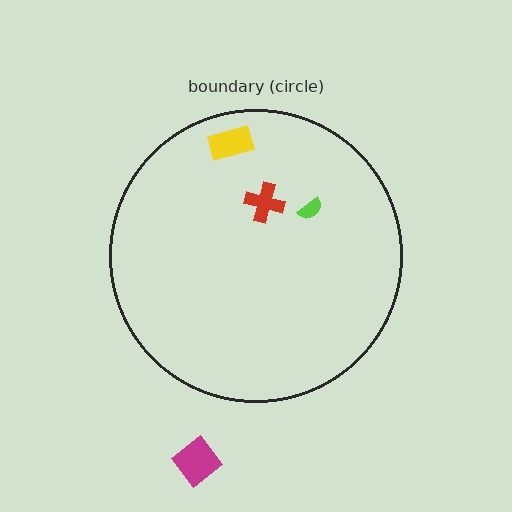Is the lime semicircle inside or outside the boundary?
Inside.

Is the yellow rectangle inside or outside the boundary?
Inside.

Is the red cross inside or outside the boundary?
Inside.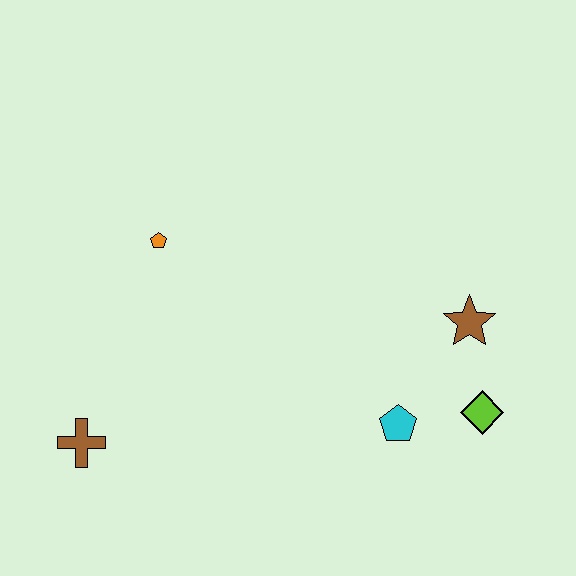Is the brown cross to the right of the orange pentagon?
No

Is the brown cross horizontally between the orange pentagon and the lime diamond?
No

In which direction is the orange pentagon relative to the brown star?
The orange pentagon is to the left of the brown star.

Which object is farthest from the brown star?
The brown cross is farthest from the brown star.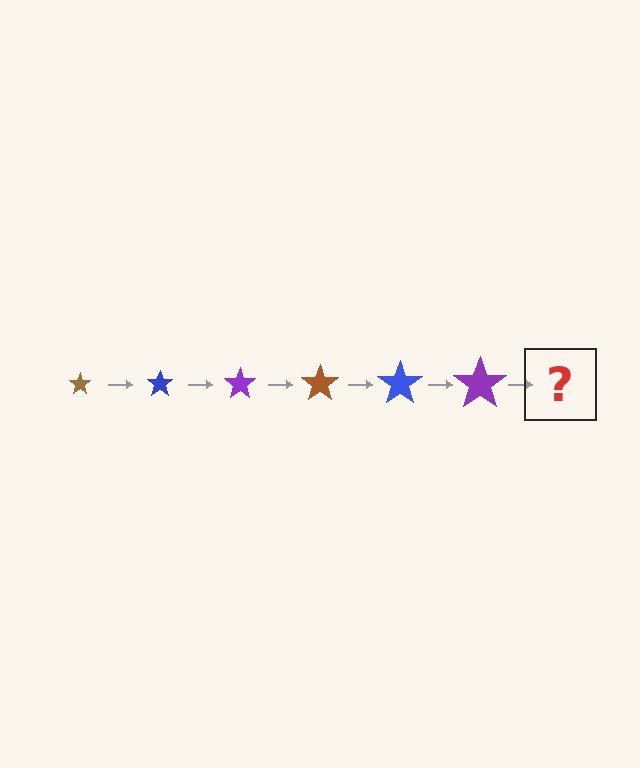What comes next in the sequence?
The next element should be a brown star, larger than the previous one.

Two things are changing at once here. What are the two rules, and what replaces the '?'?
The two rules are that the star grows larger each step and the color cycles through brown, blue, and purple. The '?' should be a brown star, larger than the previous one.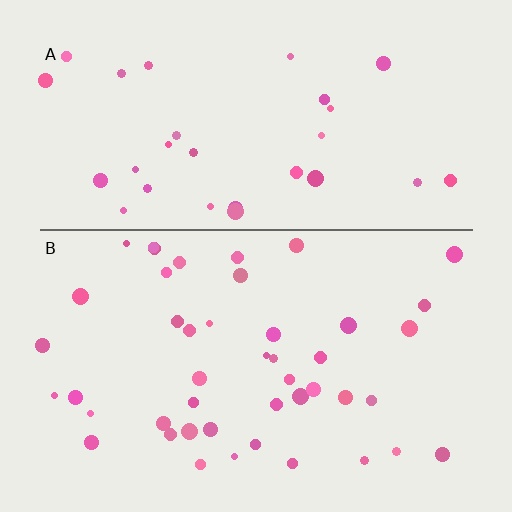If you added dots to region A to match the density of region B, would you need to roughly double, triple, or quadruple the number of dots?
Approximately double.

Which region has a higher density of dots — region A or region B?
B (the bottom).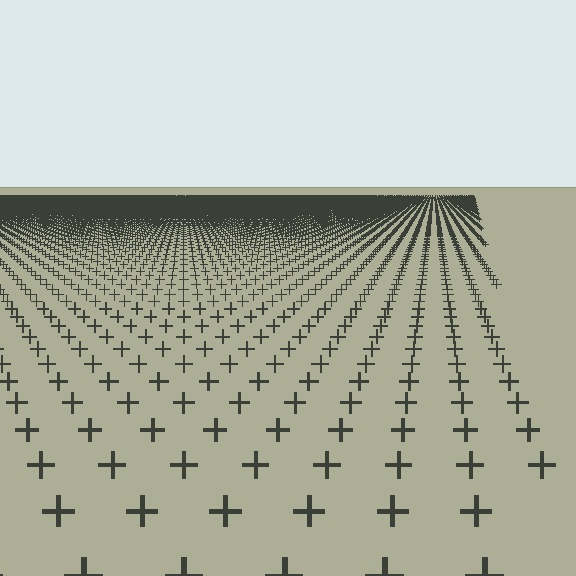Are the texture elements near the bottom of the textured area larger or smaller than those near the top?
Larger. Near the bottom, elements are closer to the viewer and appear at a bigger on-screen size.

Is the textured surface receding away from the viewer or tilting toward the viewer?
The surface is receding away from the viewer. Texture elements get smaller and denser toward the top.